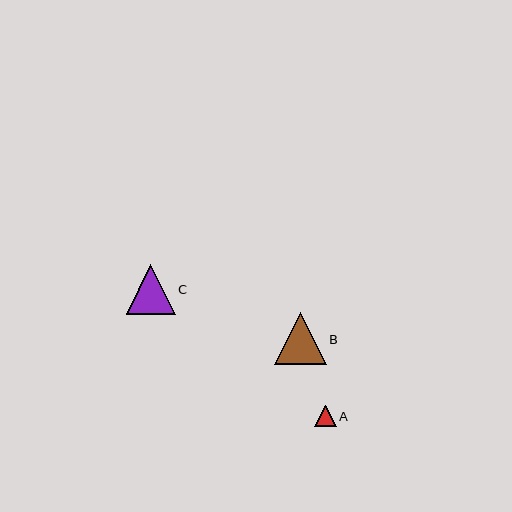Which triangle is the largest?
Triangle B is the largest with a size of approximately 52 pixels.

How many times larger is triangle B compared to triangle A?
Triangle B is approximately 2.4 times the size of triangle A.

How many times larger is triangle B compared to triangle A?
Triangle B is approximately 2.4 times the size of triangle A.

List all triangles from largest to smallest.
From largest to smallest: B, C, A.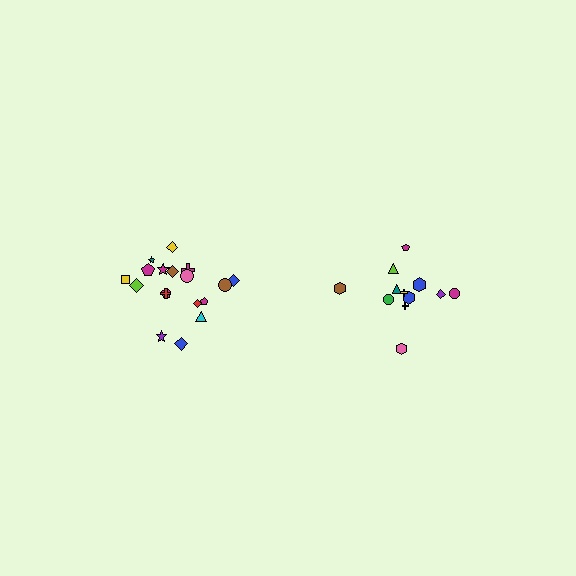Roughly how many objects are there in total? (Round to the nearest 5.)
Roughly 30 objects in total.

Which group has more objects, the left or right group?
The left group.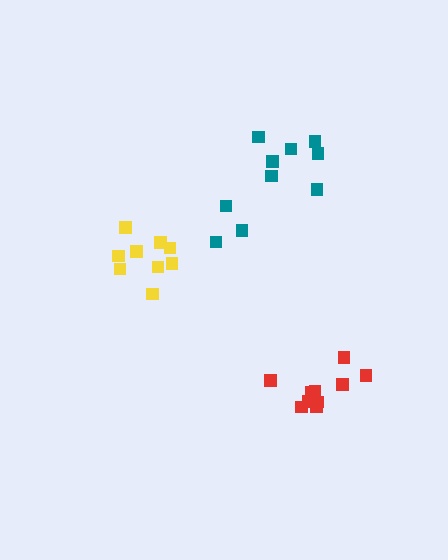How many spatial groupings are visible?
There are 3 spatial groupings.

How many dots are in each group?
Group 1: 10 dots, Group 2: 9 dots, Group 3: 10 dots (29 total).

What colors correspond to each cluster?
The clusters are colored: teal, yellow, red.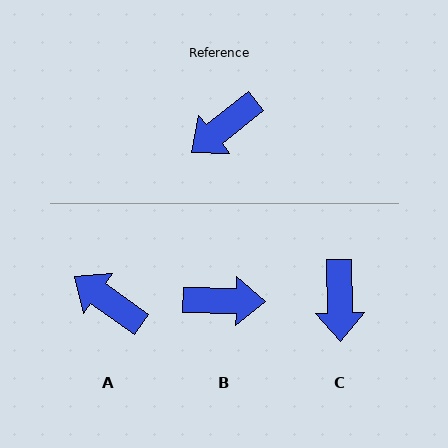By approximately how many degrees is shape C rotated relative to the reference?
Approximately 52 degrees counter-clockwise.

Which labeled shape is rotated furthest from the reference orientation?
B, about 140 degrees away.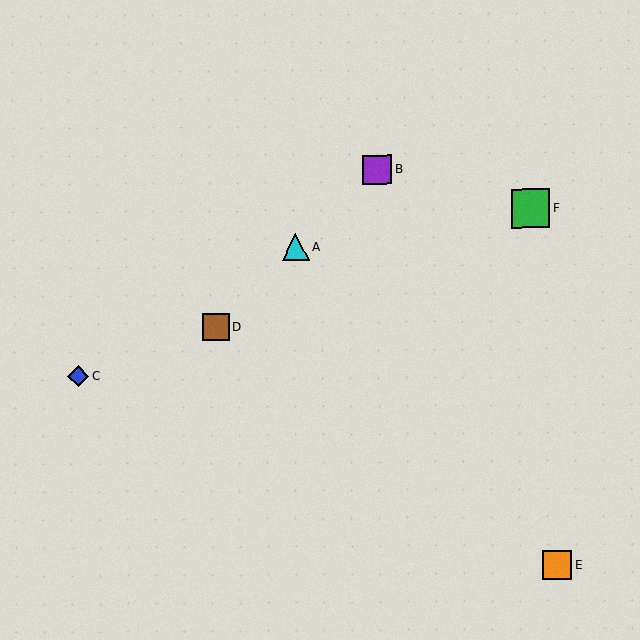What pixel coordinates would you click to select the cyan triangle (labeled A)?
Click at (296, 247) to select the cyan triangle A.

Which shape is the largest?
The green square (labeled F) is the largest.